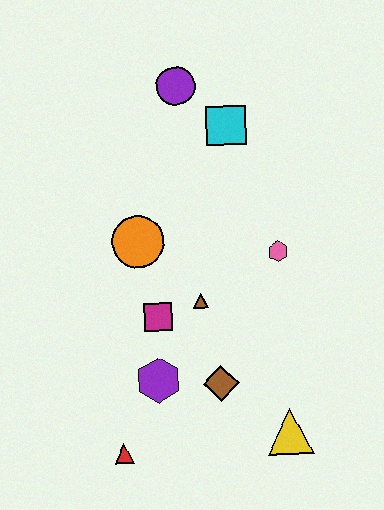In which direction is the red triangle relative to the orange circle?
The red triangle is below the orange circle.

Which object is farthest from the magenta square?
The purple circle is farthest from the magenta square.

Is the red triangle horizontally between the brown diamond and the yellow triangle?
No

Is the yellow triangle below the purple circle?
Yes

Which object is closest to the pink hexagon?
The brown triangle is closest to the pink hexagon.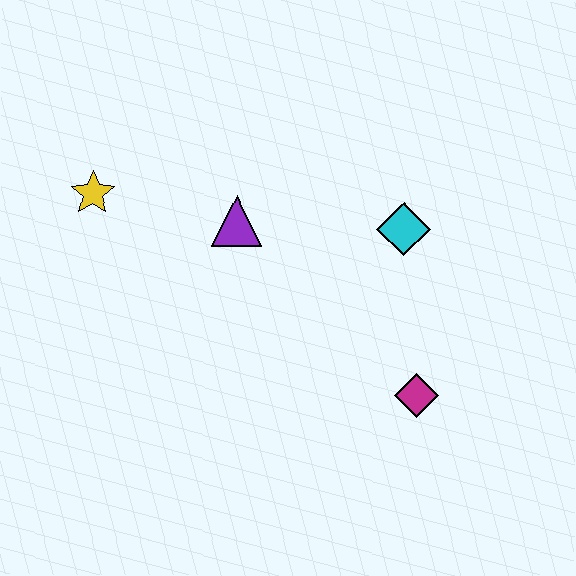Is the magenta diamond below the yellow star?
Yes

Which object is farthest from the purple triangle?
The magenta diamond is farthest from the purple triangle.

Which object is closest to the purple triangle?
The yellow star is closest to the purple triangle.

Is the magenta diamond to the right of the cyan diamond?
Yes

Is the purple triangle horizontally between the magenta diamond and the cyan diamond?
No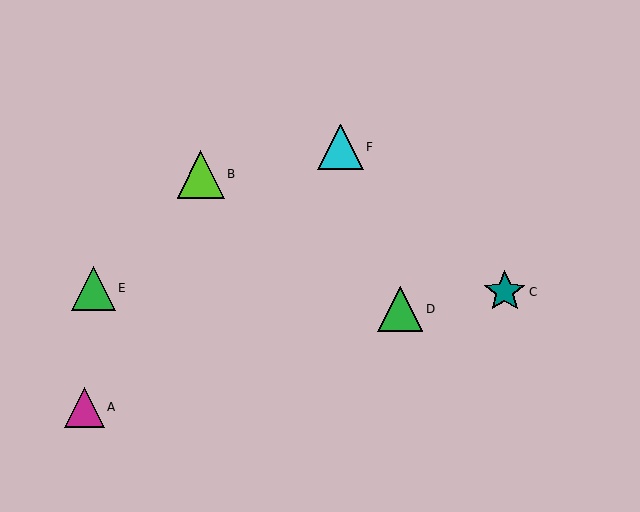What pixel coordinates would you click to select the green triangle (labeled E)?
Click at (93, 288) to select the green triangle E.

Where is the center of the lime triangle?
The center of the lime triangle is at (201, 174).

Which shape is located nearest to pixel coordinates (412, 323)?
The green triangle (labeled D) at (400, 309) is nearest to that location.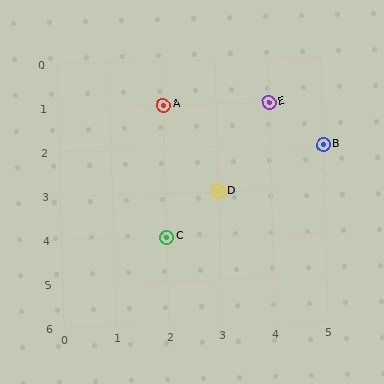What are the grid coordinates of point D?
Point D is at grid coordinates (3, 3).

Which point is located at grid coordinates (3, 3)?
Point D is at (3, 3).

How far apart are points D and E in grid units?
Points D and E are 1 column and 2 rows apart (about 2.2 grid units diagonally).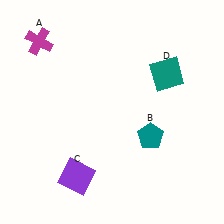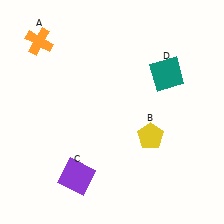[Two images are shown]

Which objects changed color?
A changed from magenta to orange. B changed from teal to yellow.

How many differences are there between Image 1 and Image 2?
There are 2 differences between the two images.